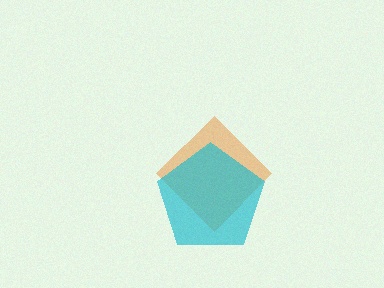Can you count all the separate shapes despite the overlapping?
Yes, there are 2 separate shapes.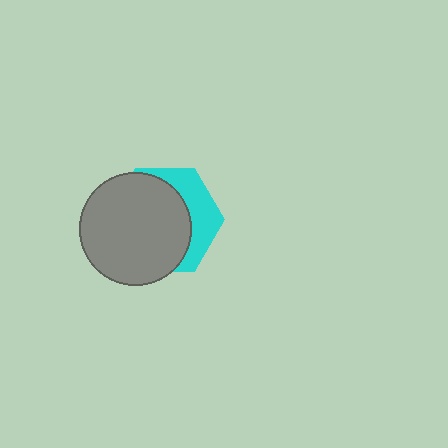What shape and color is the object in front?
The object in front is a gray circle.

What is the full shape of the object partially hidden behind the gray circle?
The partially hidden object is a cyan hexagon.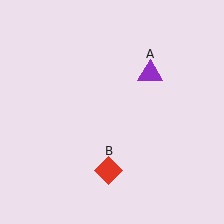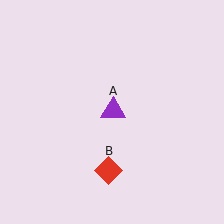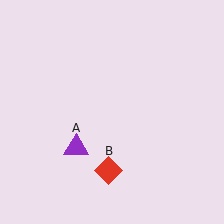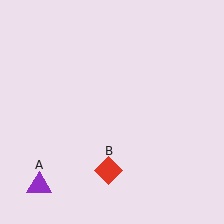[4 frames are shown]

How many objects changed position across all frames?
1 object changed position: purple triangle (object A).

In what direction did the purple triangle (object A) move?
The purple triangle (object A) moved down and to the left.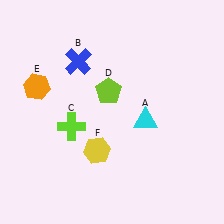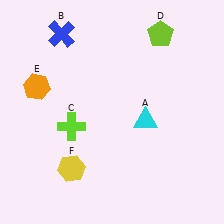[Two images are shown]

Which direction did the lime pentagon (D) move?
The lime pentagon (D) moved up.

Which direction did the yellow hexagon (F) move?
The yellow hexagon (F) moved left.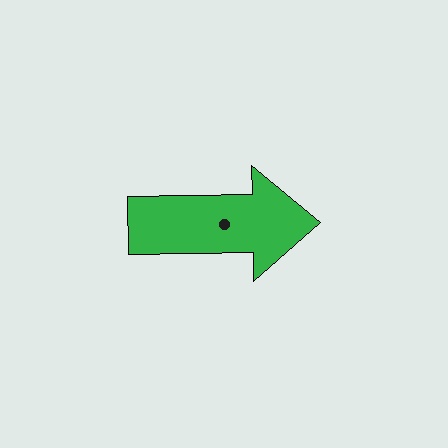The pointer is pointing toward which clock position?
Roughly 3 o'clock.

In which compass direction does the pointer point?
East.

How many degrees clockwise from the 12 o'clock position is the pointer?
Approximately 89 degrees.